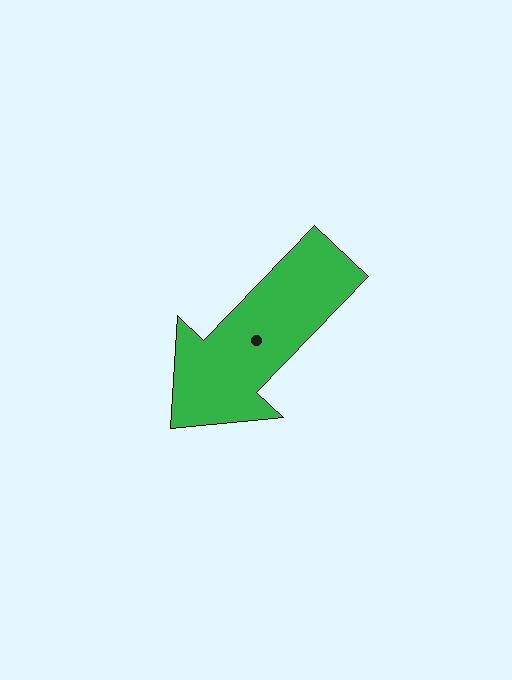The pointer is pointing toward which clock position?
Roughly 7 o'clock.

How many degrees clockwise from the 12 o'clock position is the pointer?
Approximately 224 degrees.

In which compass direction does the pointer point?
Southwest.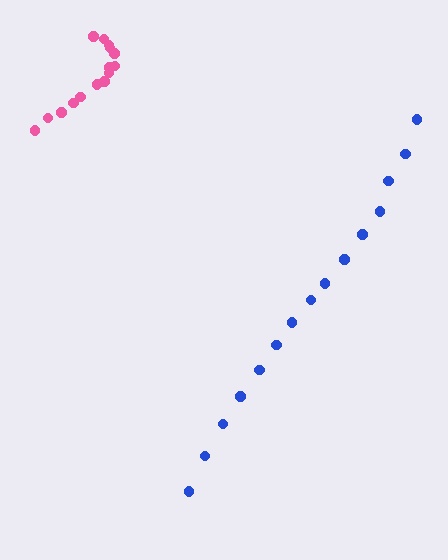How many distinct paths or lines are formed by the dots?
There are 2 distinct paths.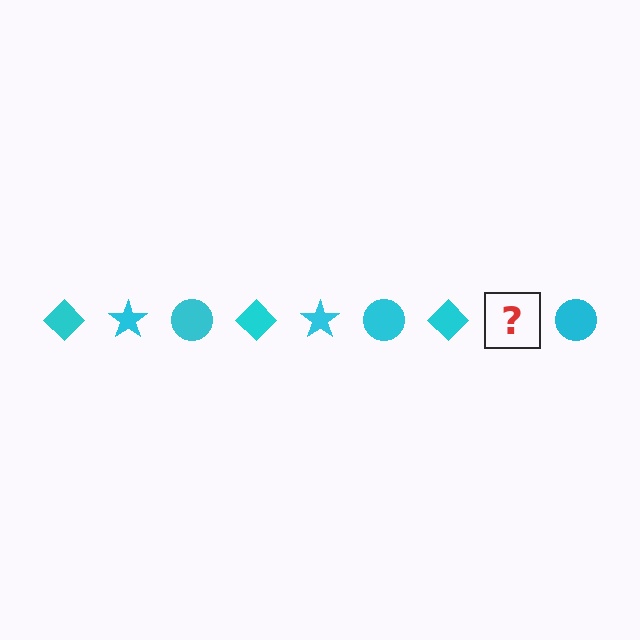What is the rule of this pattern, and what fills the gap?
The rule is that the pattern cycles through diamond, star, circle shapes in cyan. The gap should be filled with a cyan star.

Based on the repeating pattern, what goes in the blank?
The blank should be a cyan star.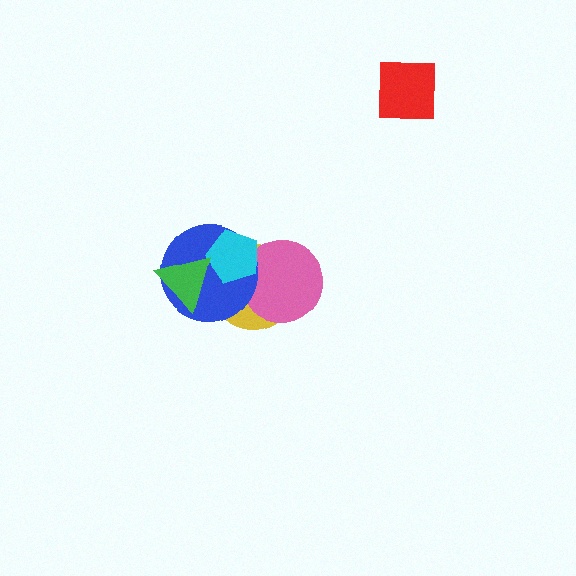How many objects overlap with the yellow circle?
3 objects overlap with the yellow circle.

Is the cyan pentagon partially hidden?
Yes, it is partially covered by another shape.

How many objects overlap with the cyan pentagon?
4 objects overlap with the cyan pentagon.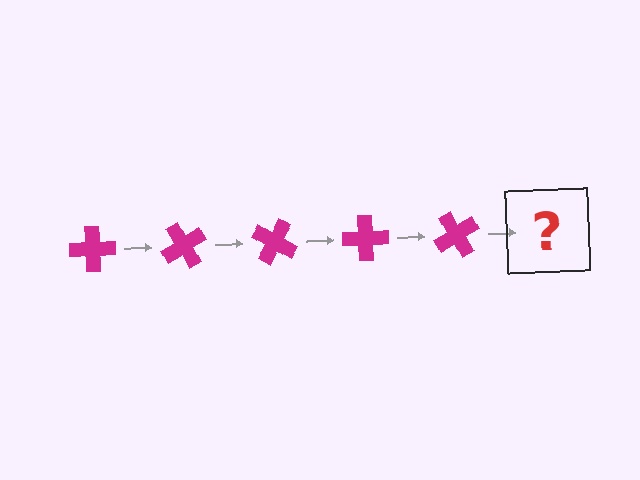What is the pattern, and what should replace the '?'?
The pattern is that the cross rotates 60 degrees each step. The '?' should be a magenta cross rotated 300 degrees.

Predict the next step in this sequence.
The next step is a magenta cross rotated 300 degrees.